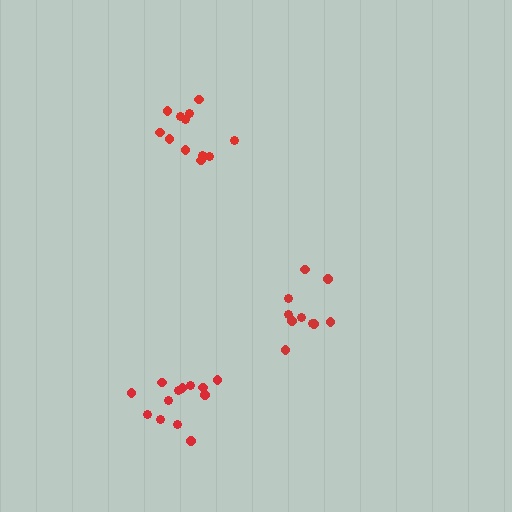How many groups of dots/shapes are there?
There are 3 groups.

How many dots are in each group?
Group 1: 13 dots, Group 2: 10 dots, Group 3: 12 dots (35 total).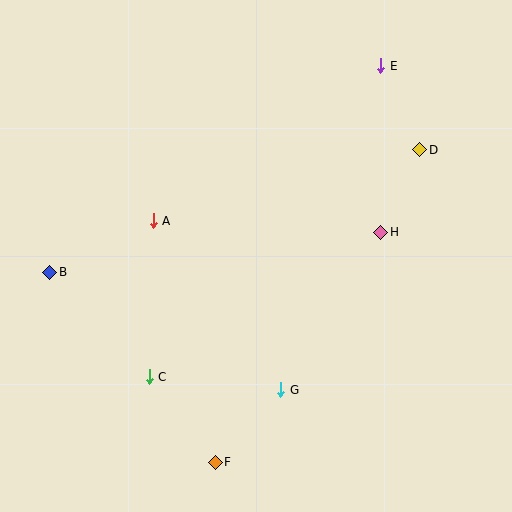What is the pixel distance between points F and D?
The distance between F and D is 373 pixels.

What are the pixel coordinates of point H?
Point H is at (381, 232).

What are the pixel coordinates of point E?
Point E is at (381, 66).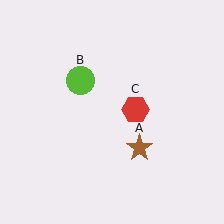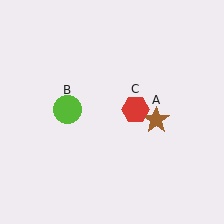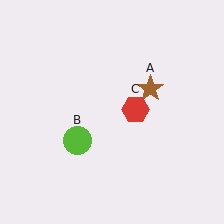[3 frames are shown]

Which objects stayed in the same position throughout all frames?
Red hexagon (object C) remained stationary.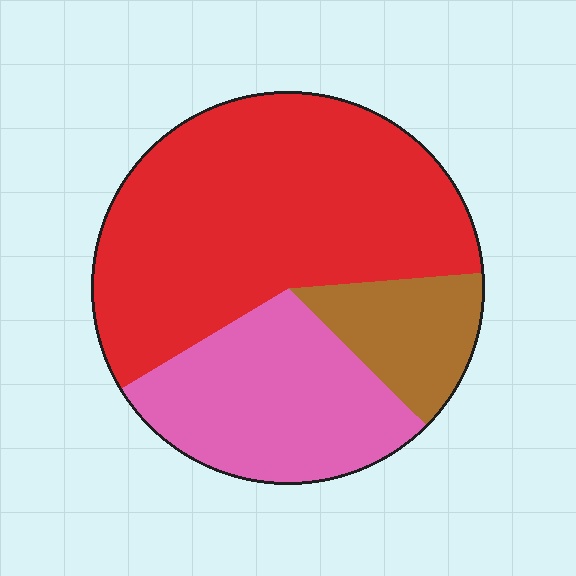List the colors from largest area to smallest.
From largest to smallest: red, pink, brown.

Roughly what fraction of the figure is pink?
Pink takes up between a sixth and a third of the figure.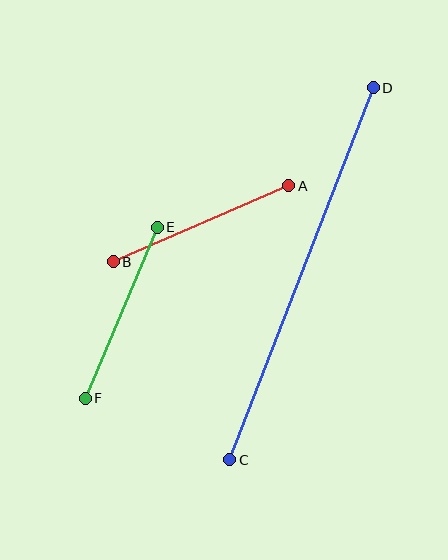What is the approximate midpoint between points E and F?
The midpoint is at approximately (121, 313) pixels.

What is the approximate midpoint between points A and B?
The midpoint is at approximately (201, 224) pixels.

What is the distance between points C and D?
The distance is approximately 399 pixels.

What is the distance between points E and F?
The distance is approximately 185 pixels.